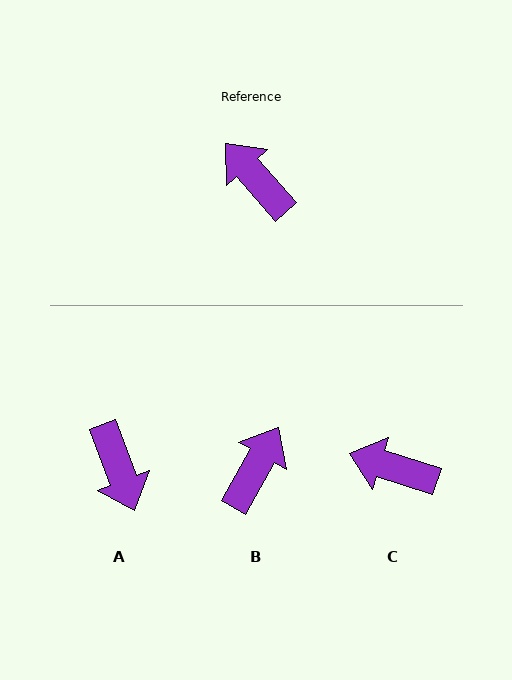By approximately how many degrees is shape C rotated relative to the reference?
Approximately 31 degrees counter-clockwise.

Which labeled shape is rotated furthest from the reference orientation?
A, about 160 degrees away.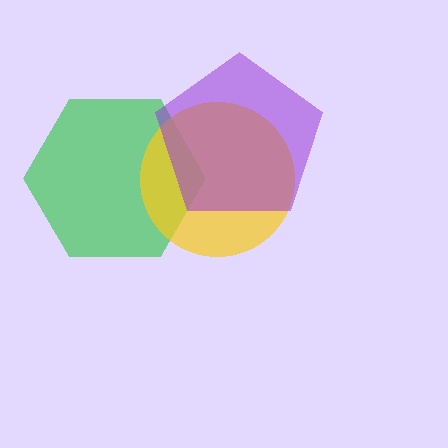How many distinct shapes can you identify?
There are 3 distinct shapes: a green hexagon, a yellow circle, a purple pentagon.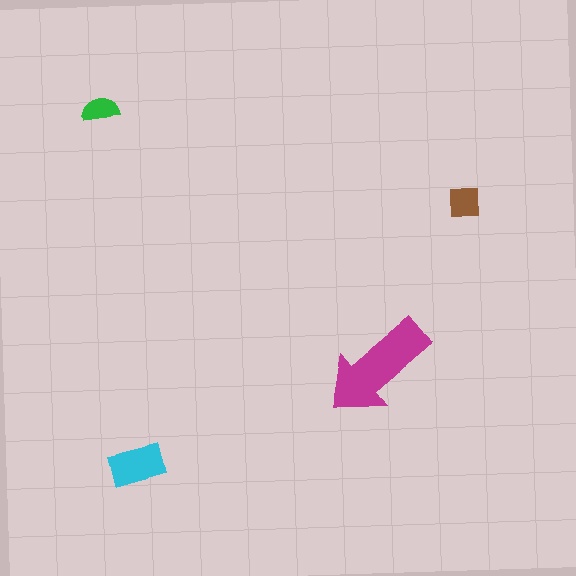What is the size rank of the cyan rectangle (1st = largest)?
2nd.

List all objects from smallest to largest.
The green semicircle, the brown square, the cyan rectangle, the magenta arrow.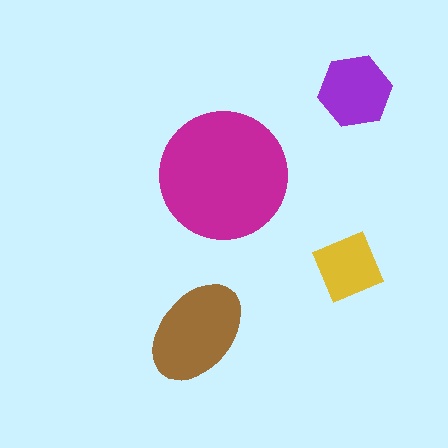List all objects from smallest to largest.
The yellow square, the purple hexagon, the brown ellipse, the magenta circle.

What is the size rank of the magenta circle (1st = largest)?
1st.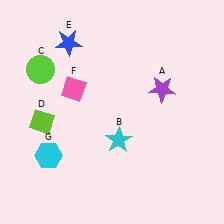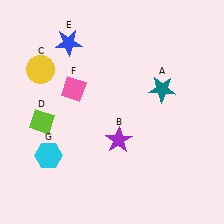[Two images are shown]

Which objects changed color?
A changed from purple to teal. B changed from cyan to purple. C changed from lime to yellow.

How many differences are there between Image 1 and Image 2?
There are 3 differences between the two images.